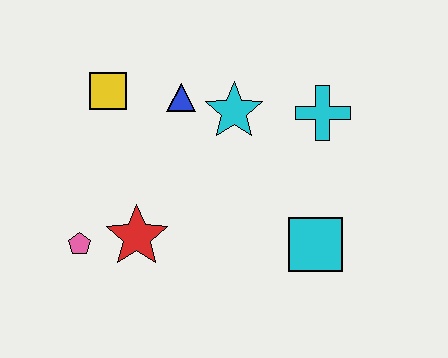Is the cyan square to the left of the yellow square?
No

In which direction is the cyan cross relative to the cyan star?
The cyan cross is to the right of the cyan star.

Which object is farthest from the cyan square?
The yellow square is farthest from the cyan square.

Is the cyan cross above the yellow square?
No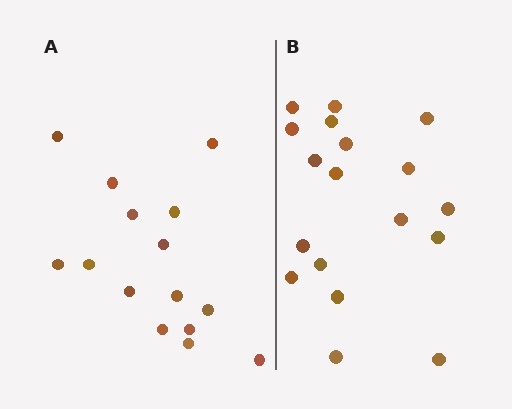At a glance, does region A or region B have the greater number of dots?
Region B (the right region) has more dots.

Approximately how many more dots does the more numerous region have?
Region B has just a few more — roughly 2 or 3 more dots than region A.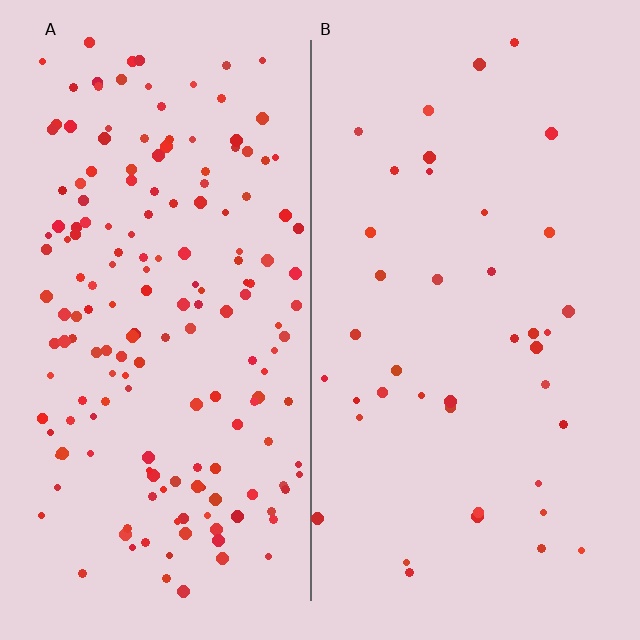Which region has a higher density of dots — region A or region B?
A (the left).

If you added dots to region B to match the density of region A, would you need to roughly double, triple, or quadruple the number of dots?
Approximately quadruple.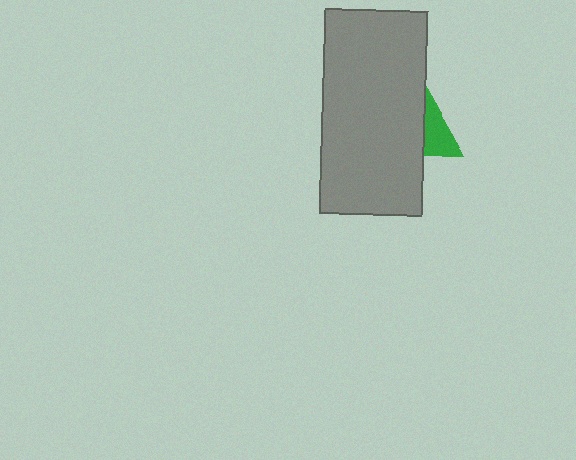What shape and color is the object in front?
The object in front is a gray rectangle.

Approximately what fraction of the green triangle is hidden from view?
Roughly 69% of the green triangle is hidden behind the gray rectangle.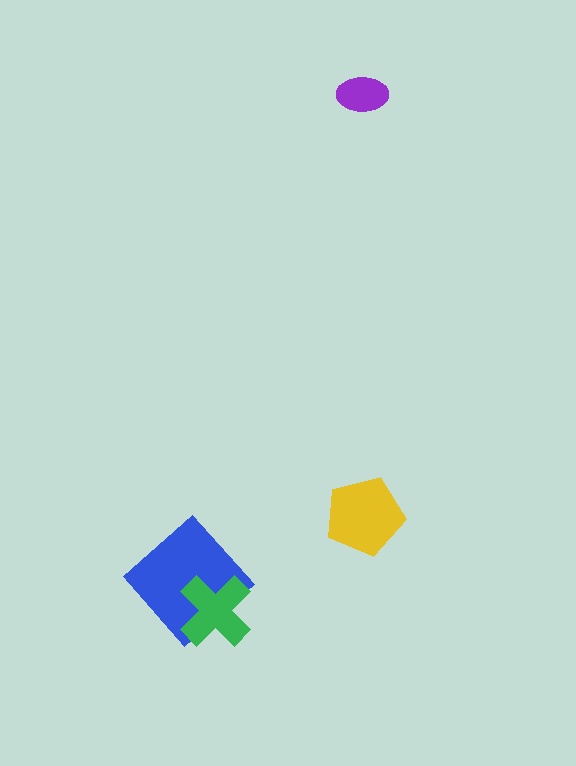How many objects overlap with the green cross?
1 object overlaps with the green cross.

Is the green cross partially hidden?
No, no other shape covers it.